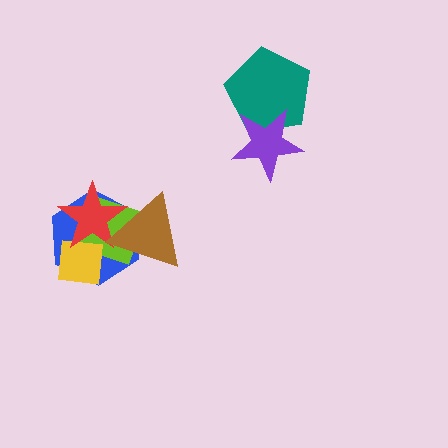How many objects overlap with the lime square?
4 objects overlap with the lime square.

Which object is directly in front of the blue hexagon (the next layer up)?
The lime square is directly in front of the blue hexagon.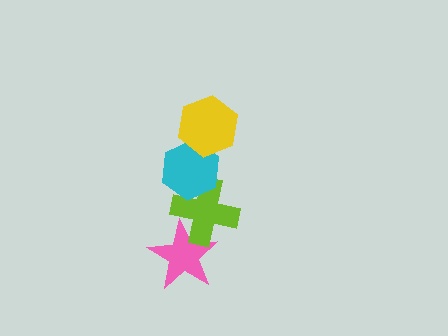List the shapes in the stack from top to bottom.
From top to bottom: the yellow hexagon, the cyan hexagon, the lime cross, the pink star.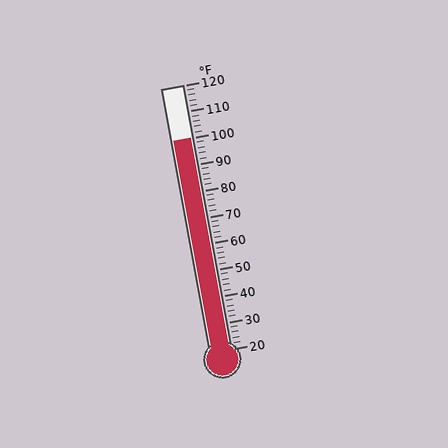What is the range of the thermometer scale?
The thermometer scale ranges from 20°F to 120°F.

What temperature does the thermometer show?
The thermometer shows approximately 100°F.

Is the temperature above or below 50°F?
The temperature is above 50°F.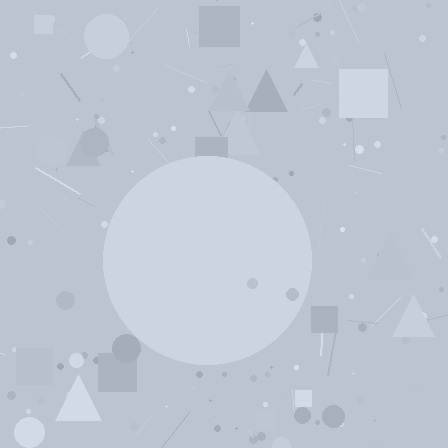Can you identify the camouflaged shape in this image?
The camouflaged shape is a circle.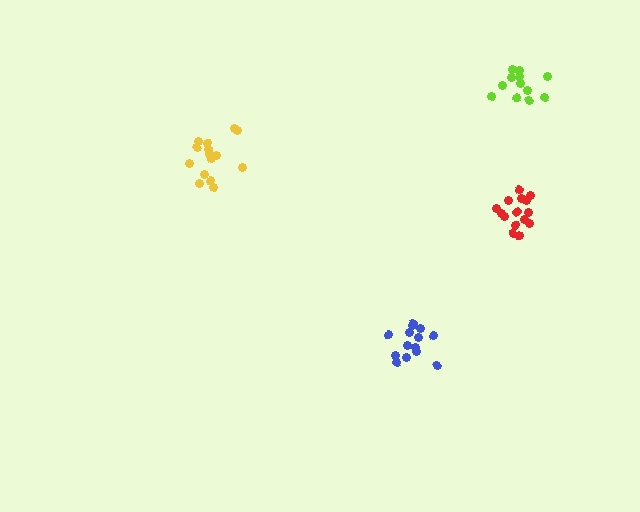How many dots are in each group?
Group 1: 14 dots, Group 2: 16 dots, Group 3: 15 dots, Group 4: 12 dots (57 total).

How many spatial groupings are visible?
There are 4 spatial groupings.